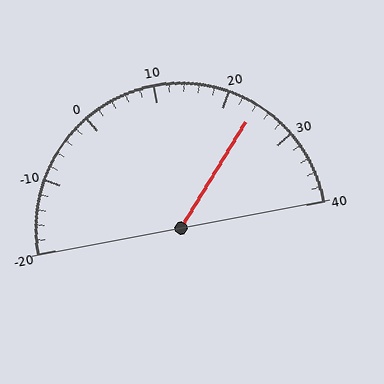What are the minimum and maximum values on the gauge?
The gauge ranges from -20 to 40.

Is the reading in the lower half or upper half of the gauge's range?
The reading is in the upper half of the range (-20 to 40).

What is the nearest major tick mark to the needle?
The nearest major tick mark is 20.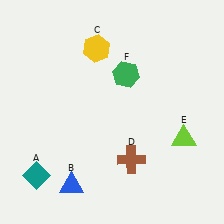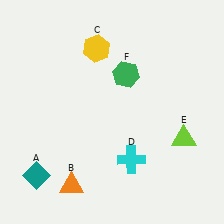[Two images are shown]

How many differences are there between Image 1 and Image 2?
There are 2 differences between the two images.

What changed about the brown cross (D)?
In Image 1, D is brown. In Image 2, it changed to cyan.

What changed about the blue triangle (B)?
In Image 1, B is blue. In Image 2, it changed to orange.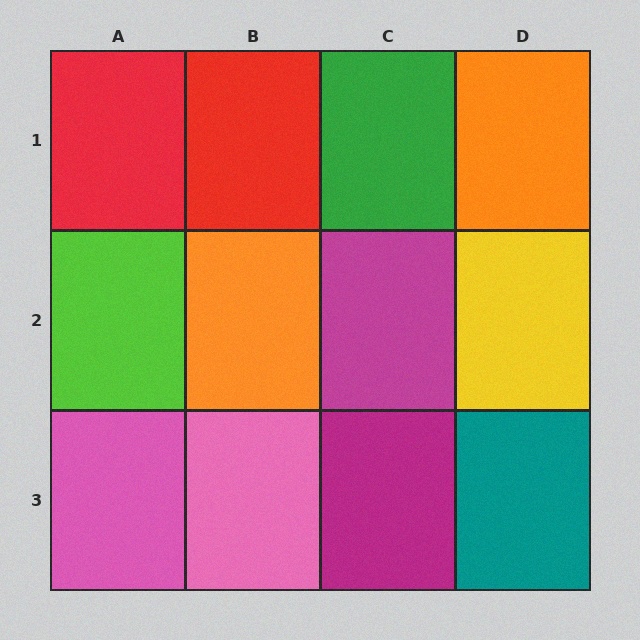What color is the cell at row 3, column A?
Pink.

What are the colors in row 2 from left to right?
Lime, orange, magenta, yellow.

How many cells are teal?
1 cell is teal.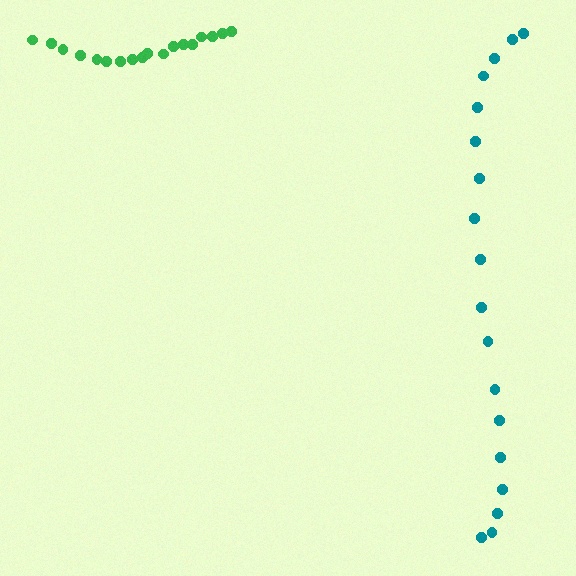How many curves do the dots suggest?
There are 2 distinct paths.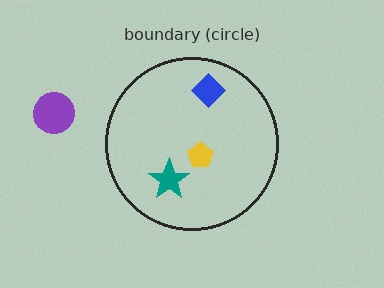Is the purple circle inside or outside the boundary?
Outside.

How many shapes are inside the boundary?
3 inside, 1 outside.